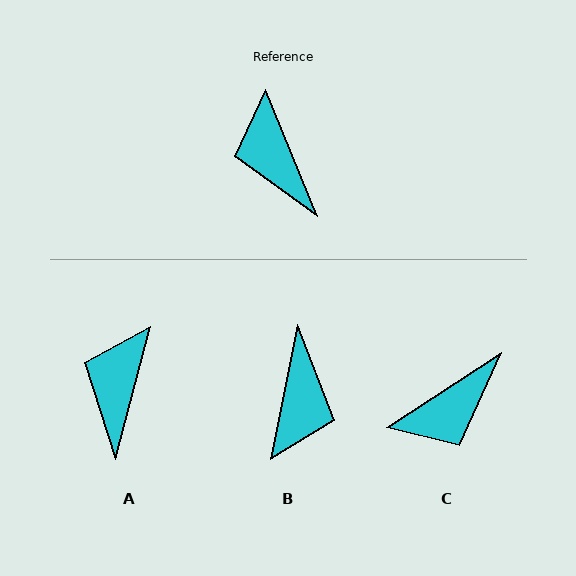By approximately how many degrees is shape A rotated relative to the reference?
Approximately 37 degrees clockwise.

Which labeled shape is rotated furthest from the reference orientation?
B, about 147 degrees away.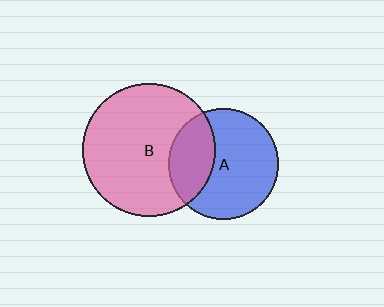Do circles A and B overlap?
Yes.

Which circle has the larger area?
Circle B (pink).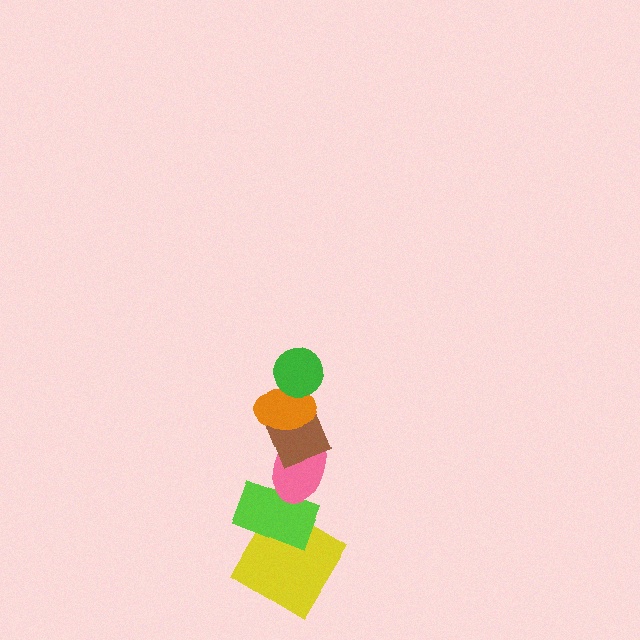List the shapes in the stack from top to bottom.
From top to bottom: the green circle, the orange ellipse, the brown diamond, the pink ellipse, the lime rectangle, the yellow diamond.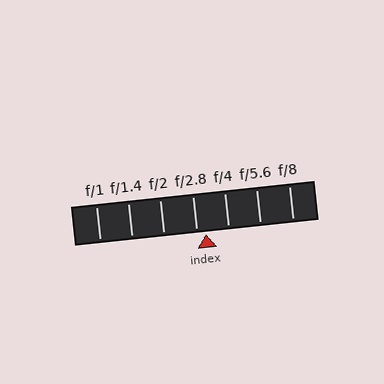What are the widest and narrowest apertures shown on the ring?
The widest aperture shown is f/1 and the narrowest is f/8.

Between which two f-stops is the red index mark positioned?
The index mark is between f/2.8 and f/4.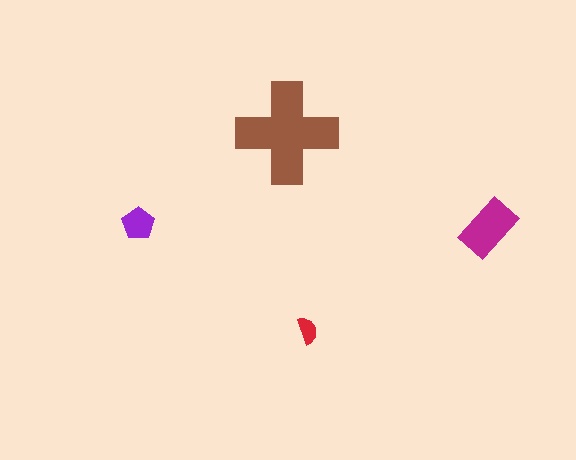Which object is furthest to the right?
The magenta rectangle is rightmost.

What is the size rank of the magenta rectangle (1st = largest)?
2nd.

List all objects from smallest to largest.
The red semicircle, the purple pentagon, the magenta rectangle, the brown cross.